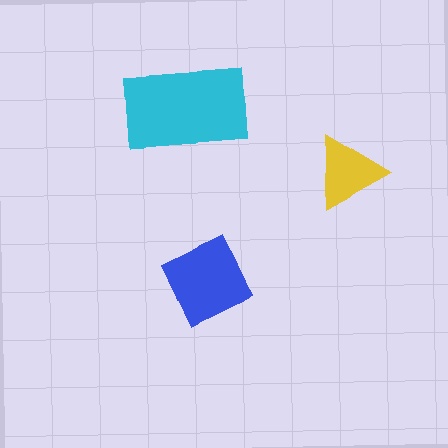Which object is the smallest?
The yellow triangle.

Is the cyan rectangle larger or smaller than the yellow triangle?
Larger.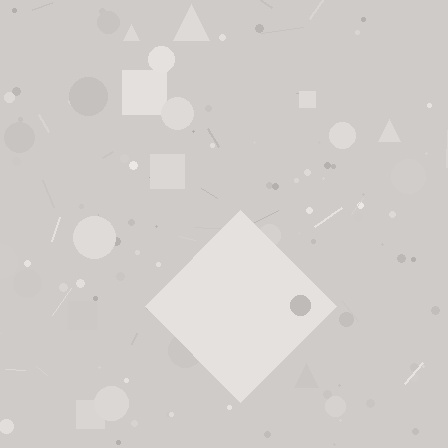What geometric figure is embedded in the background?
A diamond is embedded in the background.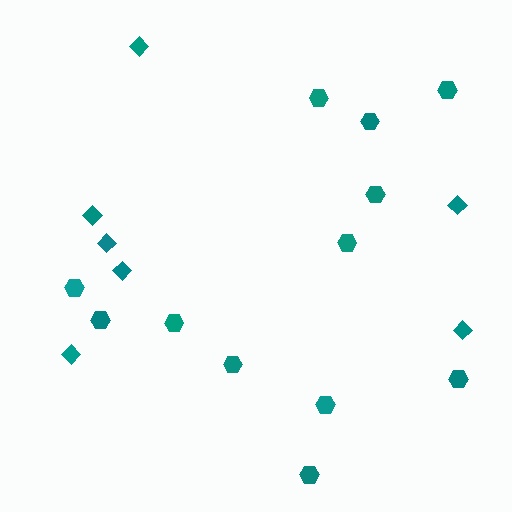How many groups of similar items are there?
There are 2 groups: one group of hexagons (12) and one group of diamonds (7).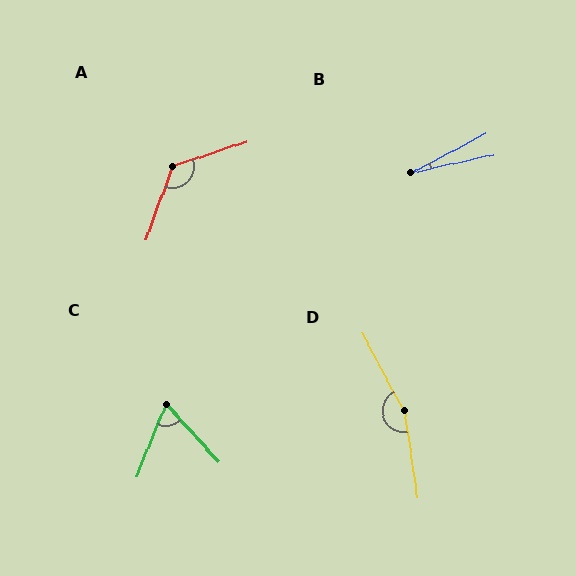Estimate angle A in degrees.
Approximately 128 degrees.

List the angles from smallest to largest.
B (15°), C (65°), A (128°), D (160°).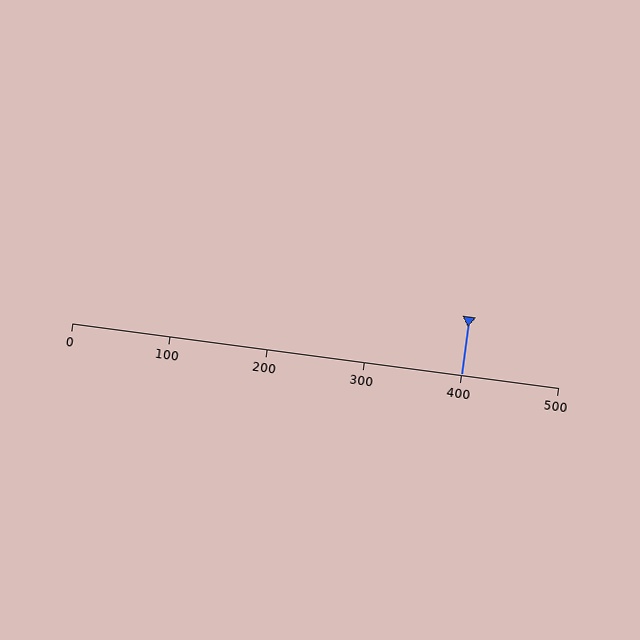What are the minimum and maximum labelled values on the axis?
The axis runs from 0 to 500.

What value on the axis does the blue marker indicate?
The marker indicates approximately 400.